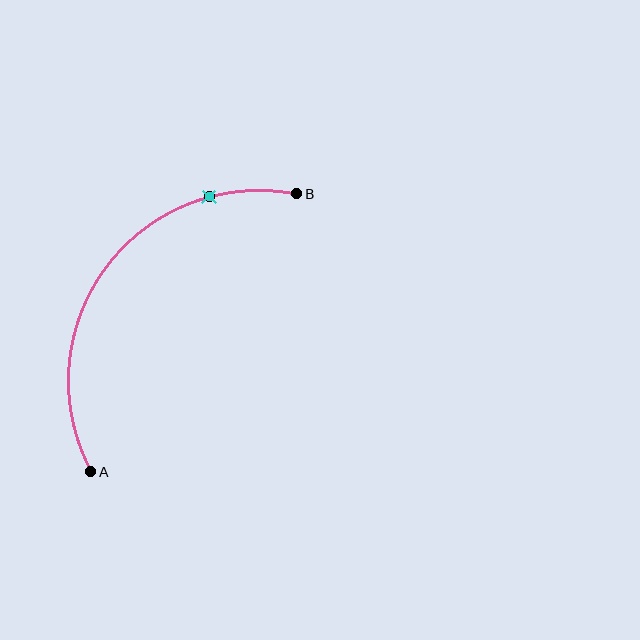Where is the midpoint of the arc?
The arc midpoint is the point on the curve farthest from the straight line joining A and B. It sits above and to the left of that line.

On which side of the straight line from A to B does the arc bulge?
The arc bulges above and to the left of the straight line connecting A and B.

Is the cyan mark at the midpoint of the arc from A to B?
No. The cyan mark lies on the arc but is closer to endpoint B. The arc midpoint would be at the point on the curve equidistant along the arc from both A and B.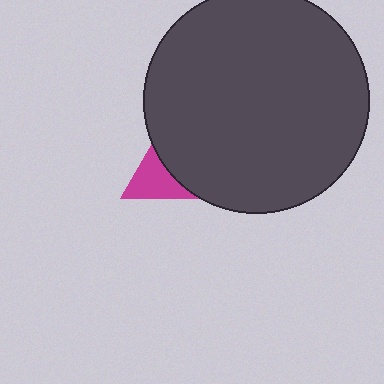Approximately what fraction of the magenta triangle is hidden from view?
Roughly 64% of the magenta triangle is hidden behind the dark gray circle.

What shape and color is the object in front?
The object in front is a dark gray circle.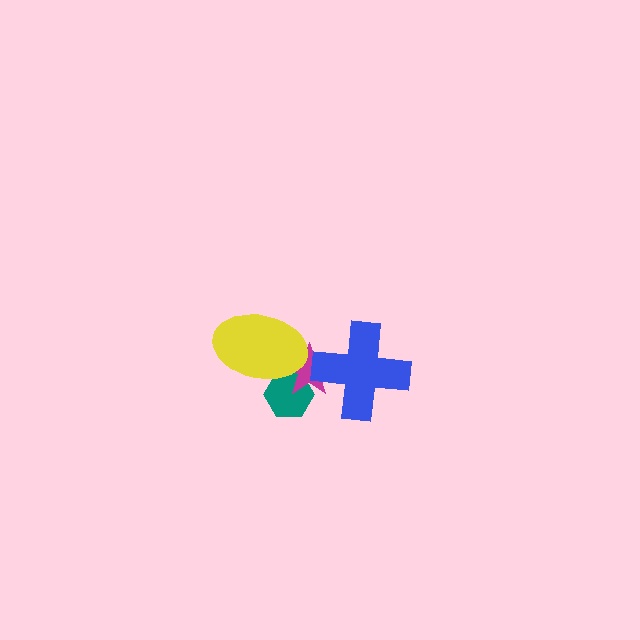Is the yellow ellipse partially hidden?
No, no other shape covers it.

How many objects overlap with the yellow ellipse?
2 objects overlap with the yellow ellipse.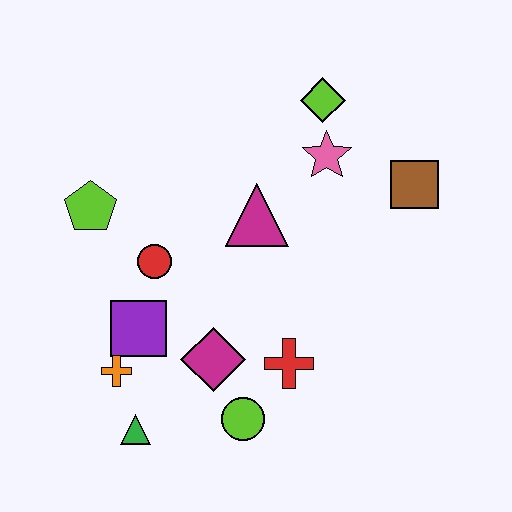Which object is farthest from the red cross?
The lime diamond is farthest from the red cross.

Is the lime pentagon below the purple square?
No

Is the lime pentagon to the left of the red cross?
Yes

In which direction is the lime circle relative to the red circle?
The lime circle is below the red circle.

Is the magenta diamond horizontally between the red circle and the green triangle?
No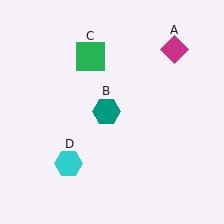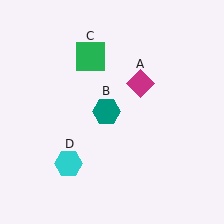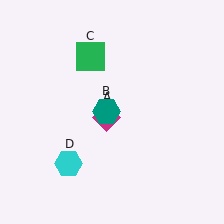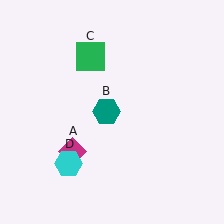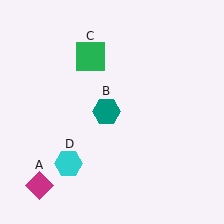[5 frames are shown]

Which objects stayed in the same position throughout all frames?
Teal hexagon (object B) and green square (object C) and cyan hexagon (object D) remained stationary.